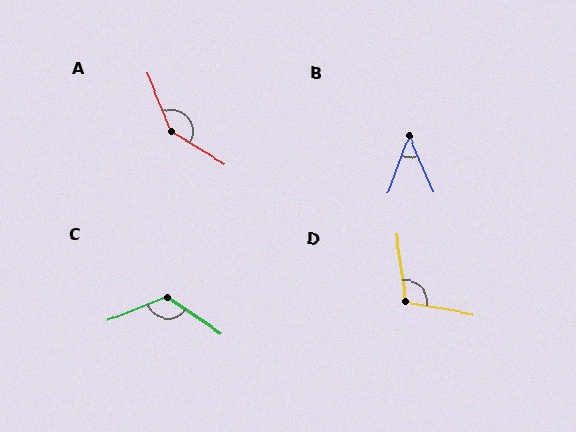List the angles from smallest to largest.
B (44°), D (108°), C (125°), A (143°).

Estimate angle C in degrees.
Approximately 125 degrees.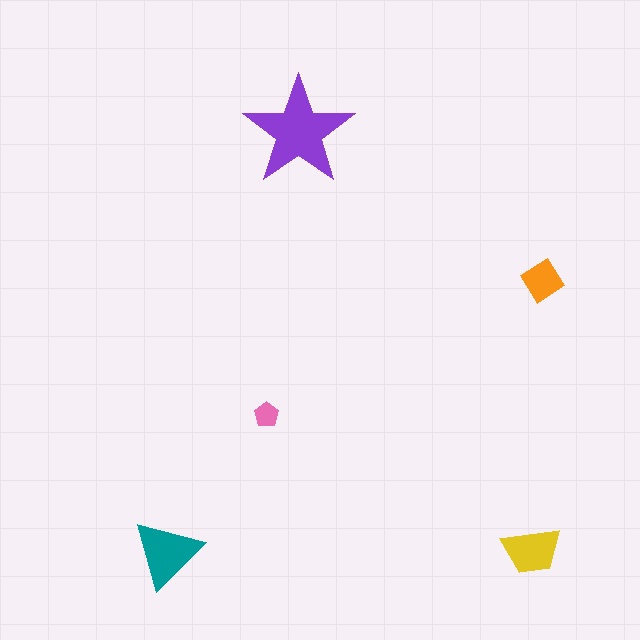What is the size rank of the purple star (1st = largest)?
1st.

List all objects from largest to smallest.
The purple star, the teal triangle, the yellow trapezoid, the orange diamond, the pink pentagon.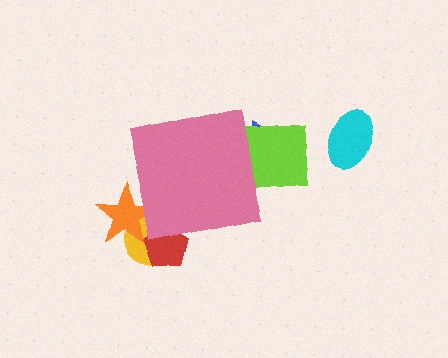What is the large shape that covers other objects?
A pink square.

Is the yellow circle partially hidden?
Yes, the yellow circle is partially hidden behind the pink square.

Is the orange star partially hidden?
Yes, the orange star is partially hidden behind the pink square.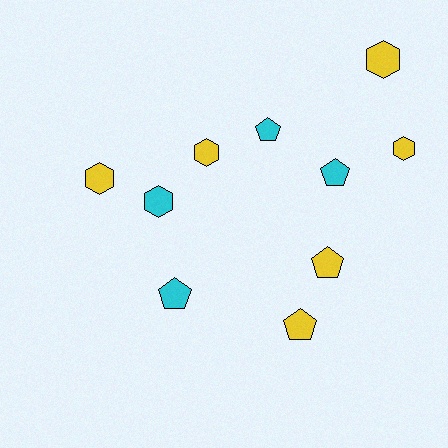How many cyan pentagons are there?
There are 3 cyan pentagons.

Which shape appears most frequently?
Pentagon, with 5 objects.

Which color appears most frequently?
Yellow, with 6 objects.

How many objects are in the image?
There are 10 objects.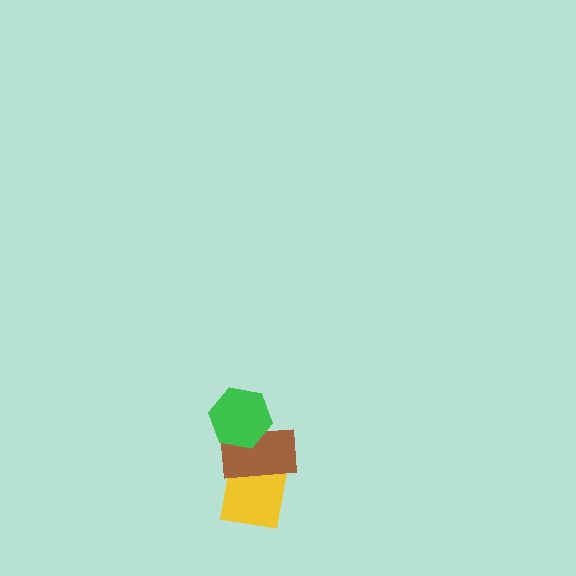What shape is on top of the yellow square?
The brown rectangle is on top of the yellow square.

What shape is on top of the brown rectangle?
The green hexagon is on top of the brown rectangle.